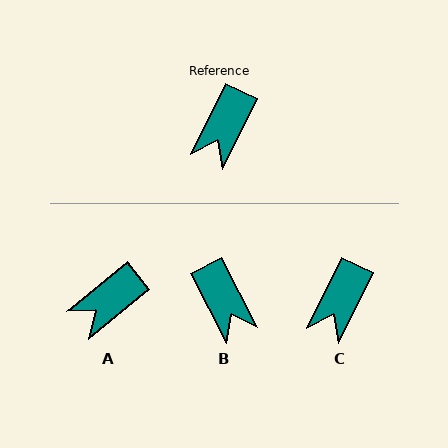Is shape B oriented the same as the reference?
No, it is off by about 53 degrees.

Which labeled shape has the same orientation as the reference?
C.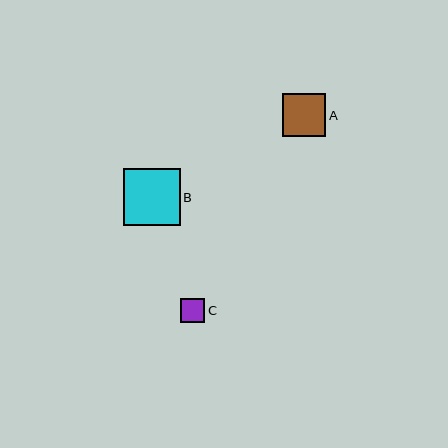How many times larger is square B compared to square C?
Square B is approximately 2.4 times the size of square C.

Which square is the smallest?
Square C is the smallest with a size of approximately 24 pixels.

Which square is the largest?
Square B is the largest with a size of approximately 57 pixels.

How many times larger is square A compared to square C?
Square A is approximately 1.8 times the size of square C.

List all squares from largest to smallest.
From largest to smallest: B, A, C.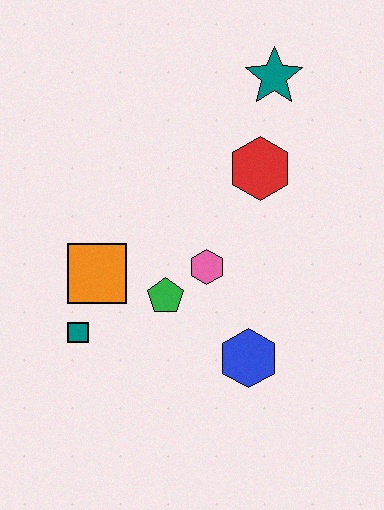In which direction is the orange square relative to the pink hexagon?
The orange square is to the left of the pink hexagon.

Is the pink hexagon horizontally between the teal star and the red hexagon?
No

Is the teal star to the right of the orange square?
Yes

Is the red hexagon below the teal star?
Yes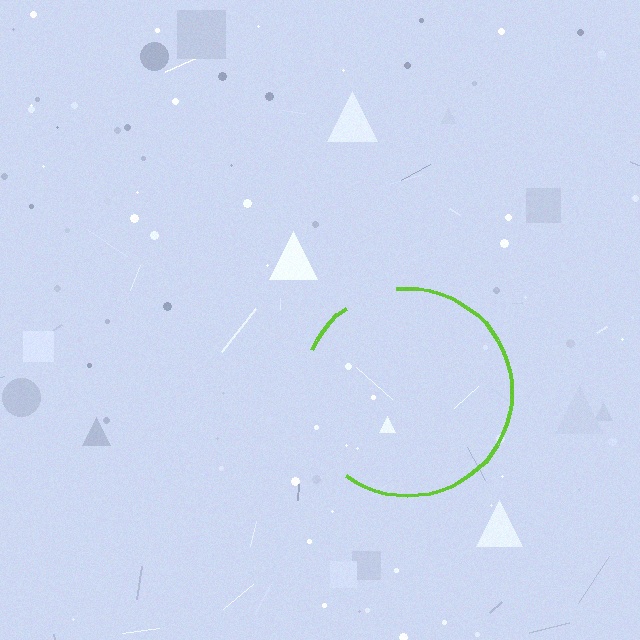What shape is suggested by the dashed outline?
The dashed outline suggests a circle.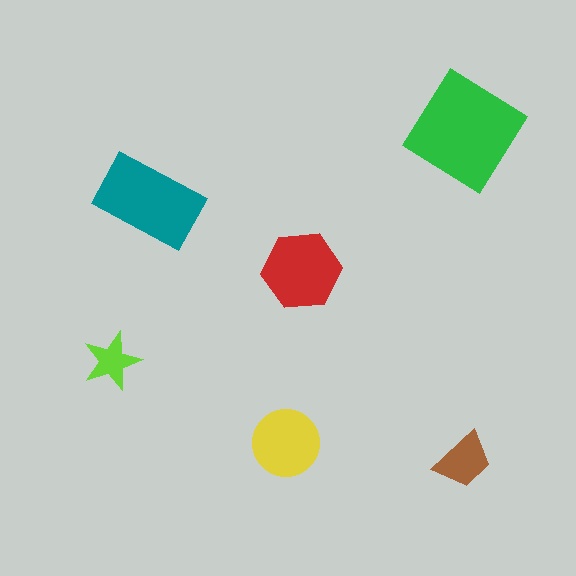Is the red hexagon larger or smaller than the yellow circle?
Larger.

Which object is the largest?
The green diamond.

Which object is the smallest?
The lime star.